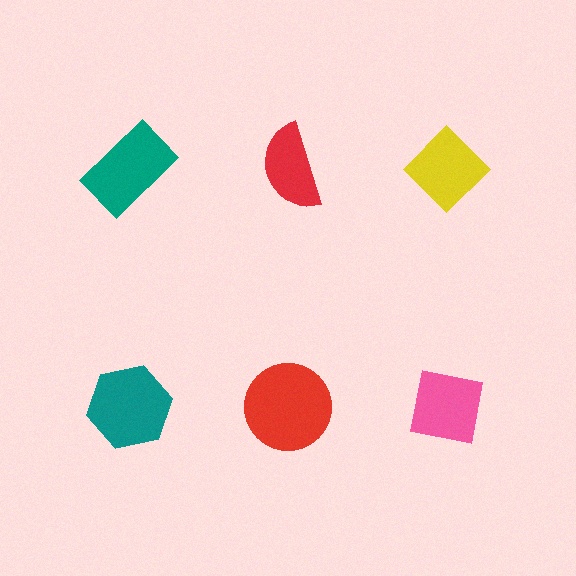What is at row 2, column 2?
A red circle.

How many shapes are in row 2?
3 shapes.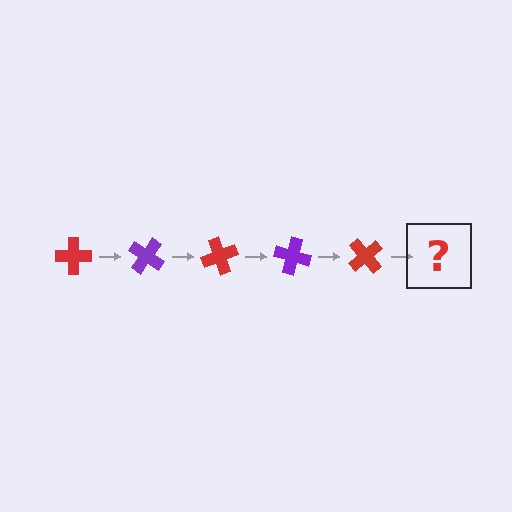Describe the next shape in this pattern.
It should be a purple cross, rotated 175 degrees from the start.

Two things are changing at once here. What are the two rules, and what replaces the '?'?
The two rules are that it rotates 35 degrees each step and the color cycles through red and purple. The '?' should be a purple cross, rotated 175 degrees from the start.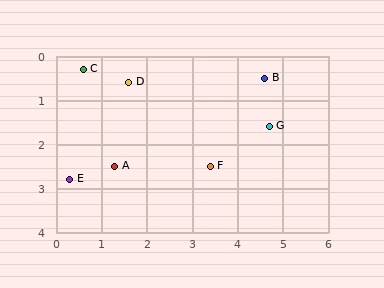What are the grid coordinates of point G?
Point G is at approximately (4.7, 1.6).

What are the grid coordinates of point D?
Point D is at approximately (1.6, 0.6).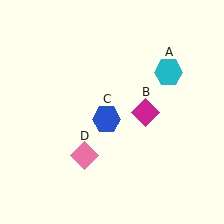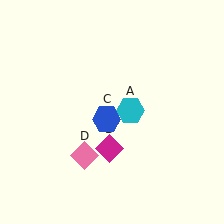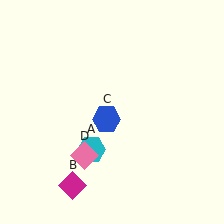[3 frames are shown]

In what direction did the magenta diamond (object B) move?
The magenta diamond (object B) moved down and to the left.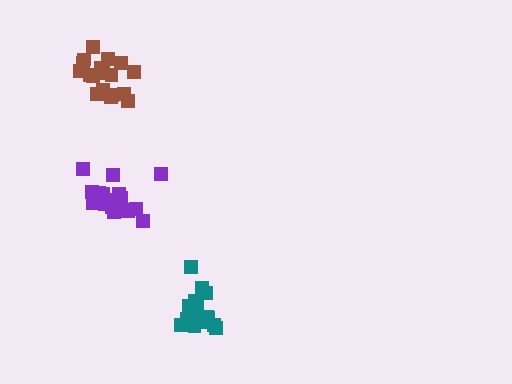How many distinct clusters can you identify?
There are 3 distinct clusters.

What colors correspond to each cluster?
The clusters are colored: teal, purple, brown.